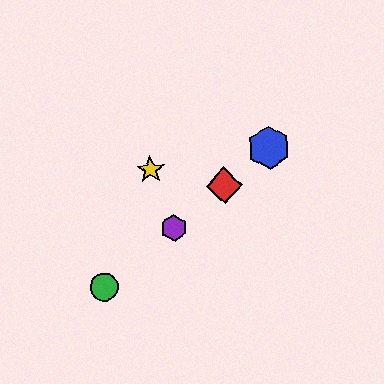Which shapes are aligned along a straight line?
The red diamond, the blue hexagon, the green circle, the purple hexagon are aligned along a straight line.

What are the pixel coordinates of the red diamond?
The red diamond is at (224, 186).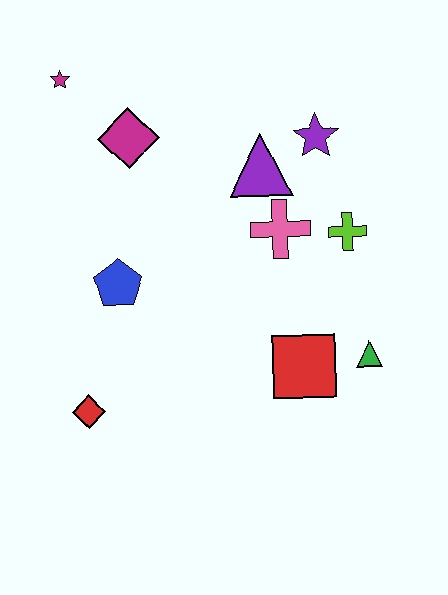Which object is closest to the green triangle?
The red square is closest to the green triangle.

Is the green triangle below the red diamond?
No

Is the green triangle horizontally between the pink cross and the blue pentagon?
No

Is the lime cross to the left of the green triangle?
Yes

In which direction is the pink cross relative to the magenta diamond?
The pink cross is to the right of the magenta diamond.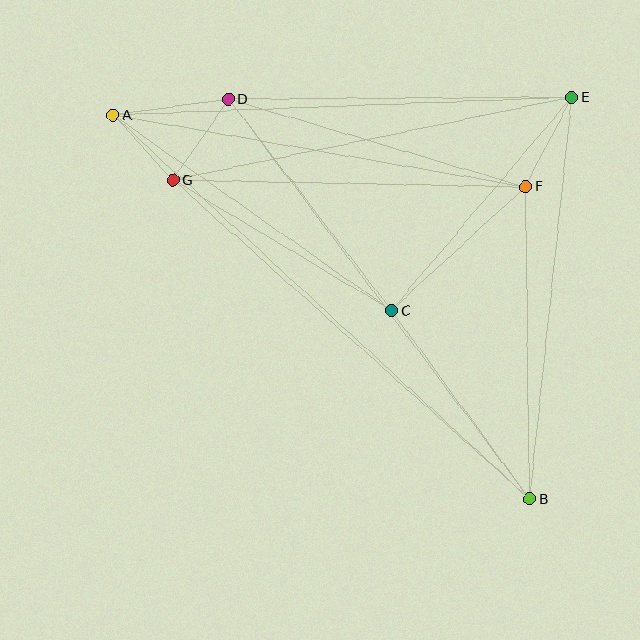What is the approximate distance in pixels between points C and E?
The distance between C and E is approximately 279 pixels.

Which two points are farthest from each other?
Points A and B are farthest from each other.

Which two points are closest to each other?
Points A and G are closest to each other.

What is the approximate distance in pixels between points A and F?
The distance between A and F is approximately 418 pixels.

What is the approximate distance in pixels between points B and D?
The distance between B and D is approximately 501 pixels.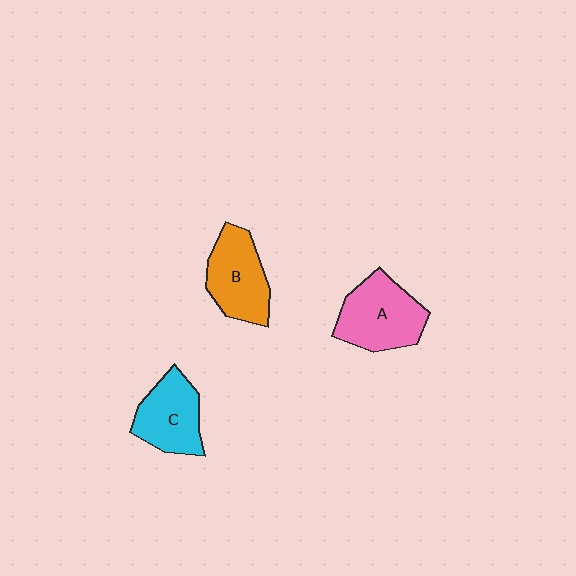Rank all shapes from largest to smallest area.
From largest to smallest: A (pink), B (orange), C (cyan).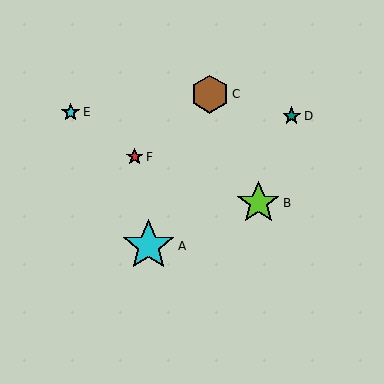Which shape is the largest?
The cyan star (labeled A) is the largest.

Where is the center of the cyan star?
The center of the cyan star is at (148, 246).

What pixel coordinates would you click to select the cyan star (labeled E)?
Click at (71, 113) to select the cyan star E.